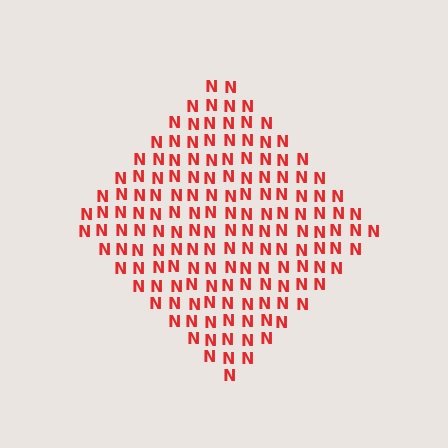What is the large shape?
The large shape is a diamond.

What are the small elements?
The small elements are letter N's.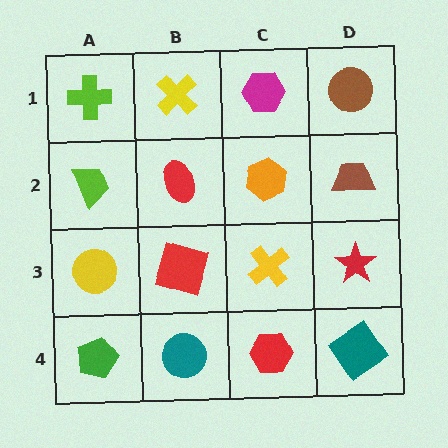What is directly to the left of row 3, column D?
A yellow cross.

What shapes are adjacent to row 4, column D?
A red star (row 3, column D), a red hexagon (row 4, column C).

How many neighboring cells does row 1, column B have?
3.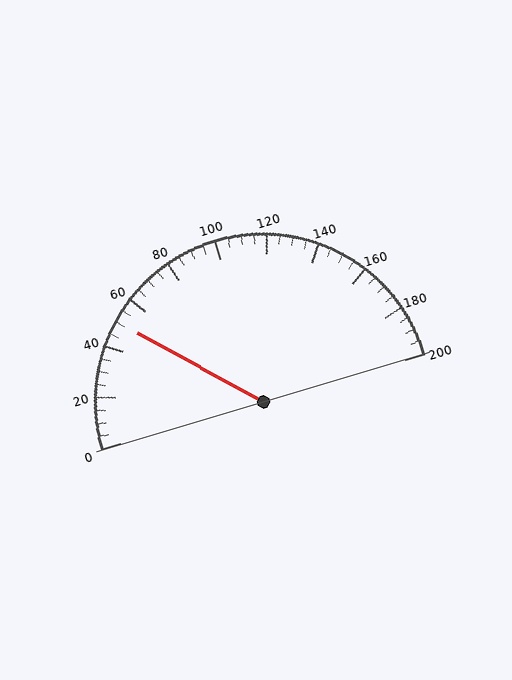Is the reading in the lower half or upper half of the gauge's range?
The reading is in the lower half of the range (0 to 200).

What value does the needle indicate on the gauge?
The needle indicates approximately 50.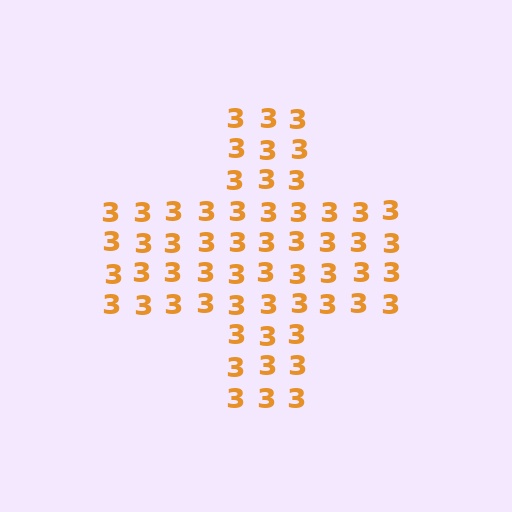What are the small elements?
The small elements are digit 3's.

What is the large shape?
The large shape is a cross.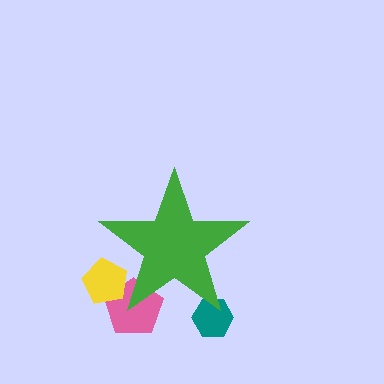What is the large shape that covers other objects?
A green star.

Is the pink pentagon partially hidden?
Yes, the pink pentagon is partially hidden behind the green star.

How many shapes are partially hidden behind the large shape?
3 shapes are partially hidden.